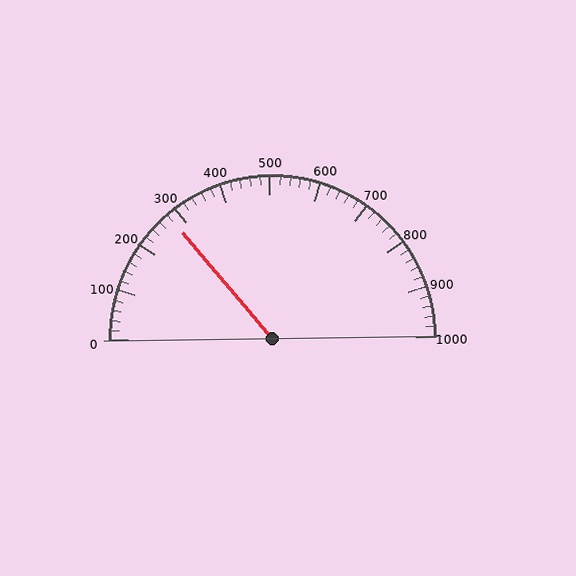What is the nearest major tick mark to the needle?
The nearest major tick mark is 300.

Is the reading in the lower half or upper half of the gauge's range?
The reading is in the lower half of the range (0 to 1000).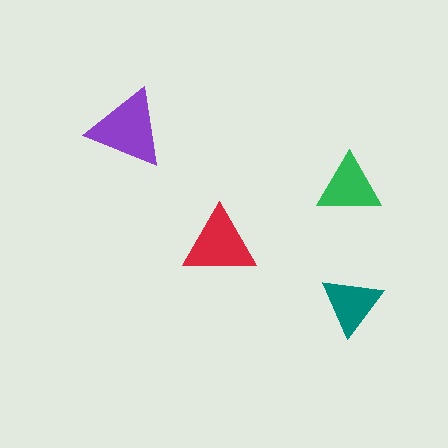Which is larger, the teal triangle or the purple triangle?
The purple one.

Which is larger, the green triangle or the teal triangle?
The green one.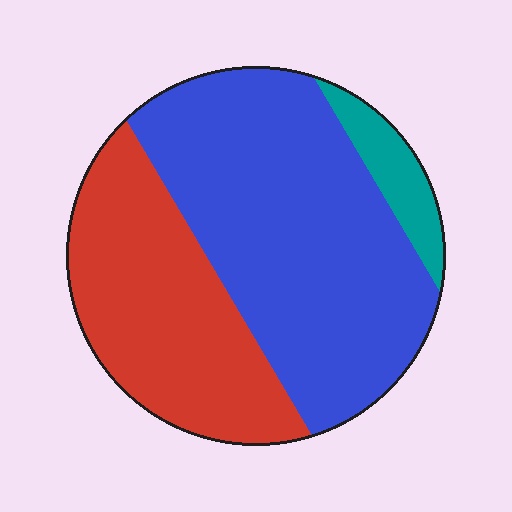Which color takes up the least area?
Teal, at roughly 10%.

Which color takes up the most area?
Blue, at roughly 55%.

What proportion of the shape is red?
Red covers about 35% of the shape.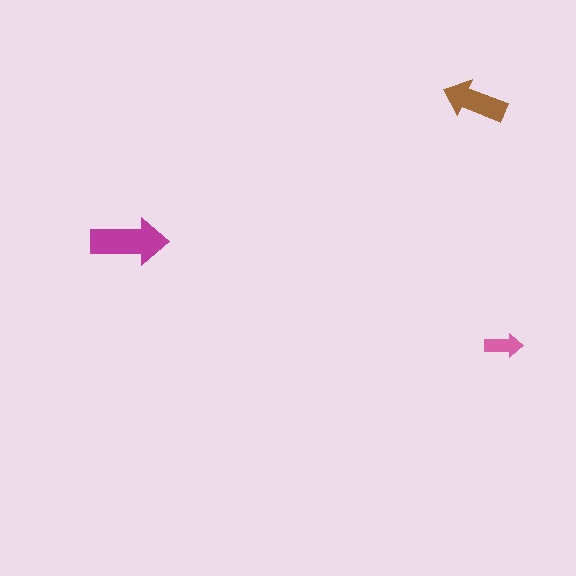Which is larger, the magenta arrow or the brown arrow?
The magenta one.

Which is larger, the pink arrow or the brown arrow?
The brown one.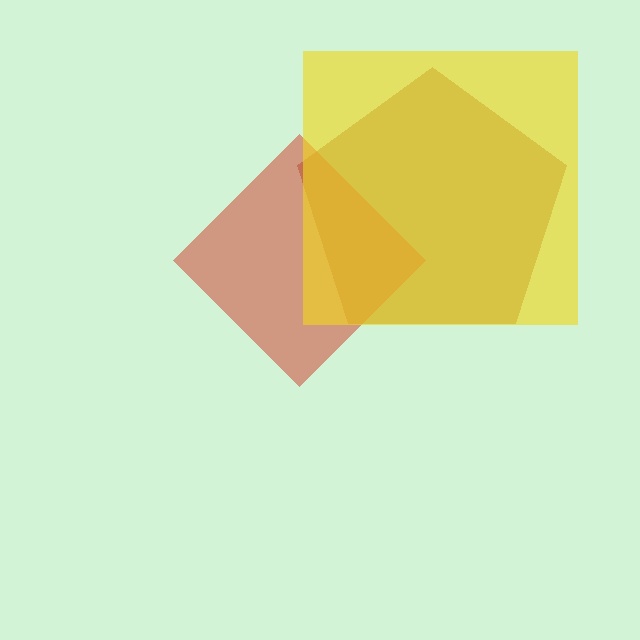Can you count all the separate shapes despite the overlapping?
Yes, there are 3 separate shapes.